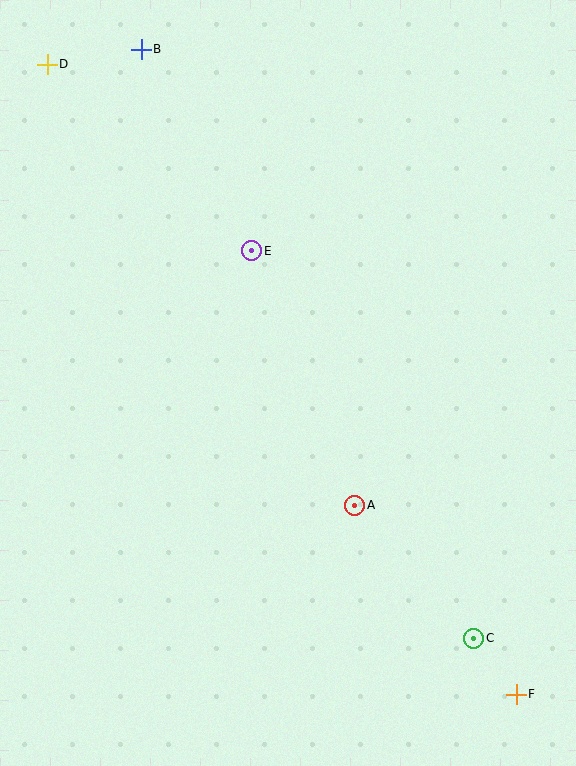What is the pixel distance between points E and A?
The distance between E and A is 275 pixels.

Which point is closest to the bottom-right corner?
Point F is closest to the bottom-right corner.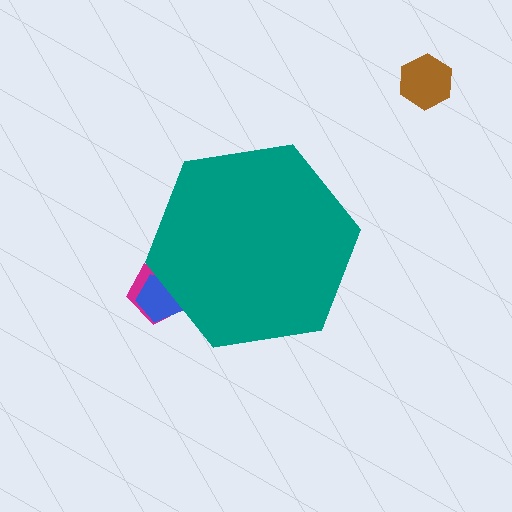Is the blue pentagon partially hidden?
Yes, the blue pentagon is partially hidden behind the teal hexagon.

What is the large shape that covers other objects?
A teal hexagon.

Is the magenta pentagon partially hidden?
Yes, the magenta pentagon is partially hidden behind the teal hexagon.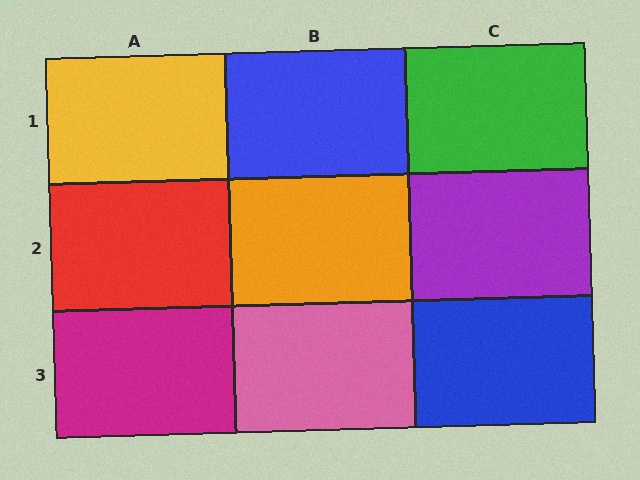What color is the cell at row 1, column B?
Blue.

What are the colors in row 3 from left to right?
Magenta, pink, blue.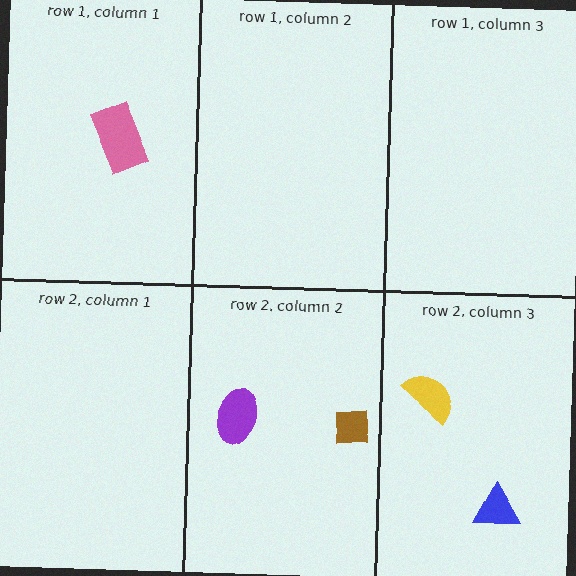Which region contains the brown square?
The row 2, column 2 region.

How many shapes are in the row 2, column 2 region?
2.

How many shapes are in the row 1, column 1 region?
1.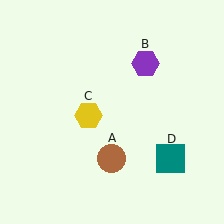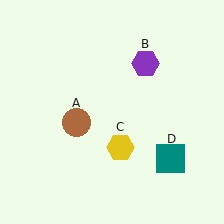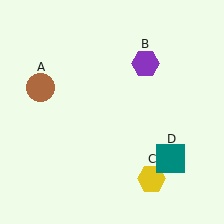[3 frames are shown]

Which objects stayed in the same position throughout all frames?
Purple hexagon (object B) and teal square (object D) remained stationary.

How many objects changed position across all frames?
2 objects changed position: brown circle (object A), yellow hexagon (object C).